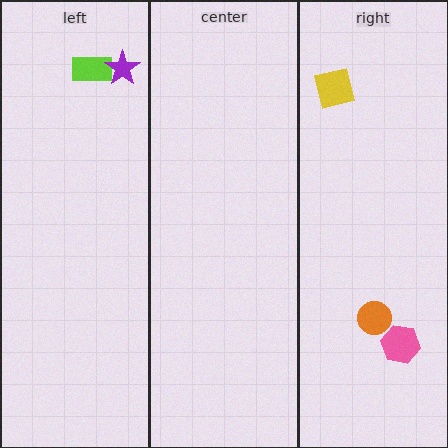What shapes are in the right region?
The pink hexagon, the yellow square, the orange circle.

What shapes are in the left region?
The lime rectangle, the purple star.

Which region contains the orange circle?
The right region.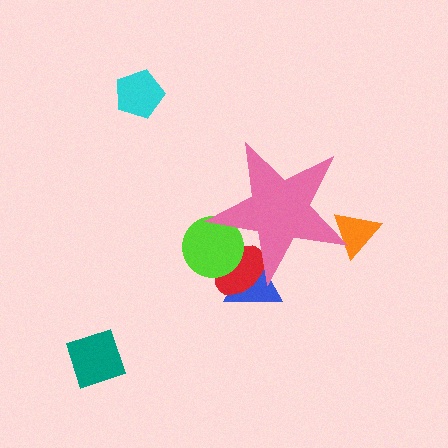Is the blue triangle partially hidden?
Yes, the blue triangle is partially hidden behind the pink star.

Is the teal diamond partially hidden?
No, the teal diamond is fully visible.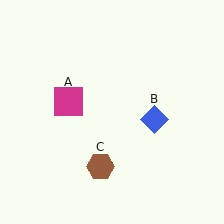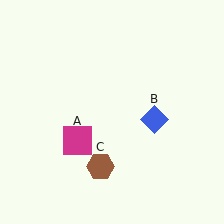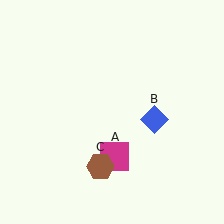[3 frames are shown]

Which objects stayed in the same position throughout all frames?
Blue diamond (object B) and brown hexagon (object C) remained stationary.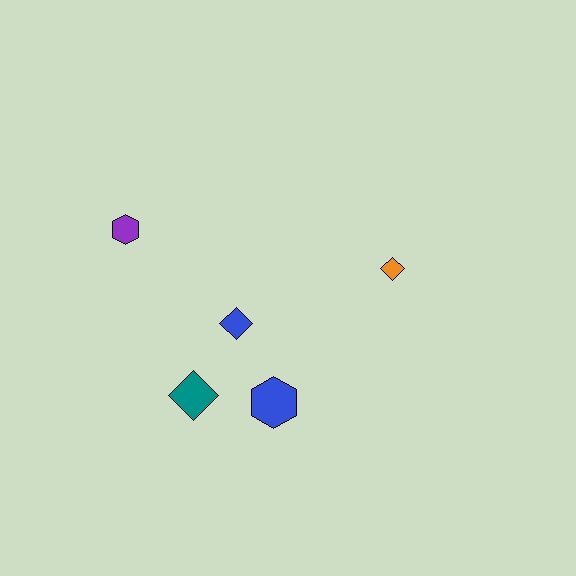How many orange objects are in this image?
There is 1 orange object.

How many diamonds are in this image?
There are 3 diamonds.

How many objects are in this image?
There are 5 objects.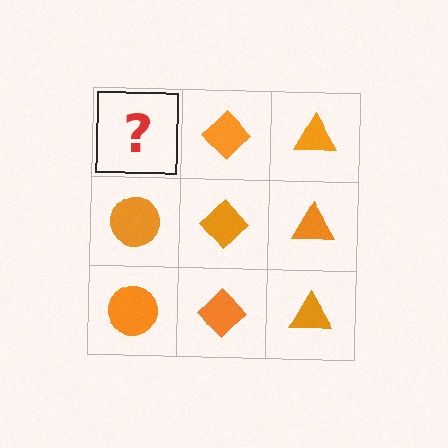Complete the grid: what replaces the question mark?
The question mark should be replaced with an orange circle.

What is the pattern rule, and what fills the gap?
The rule is that each column has a consistent shape. The gap should be filled with an orange circle.